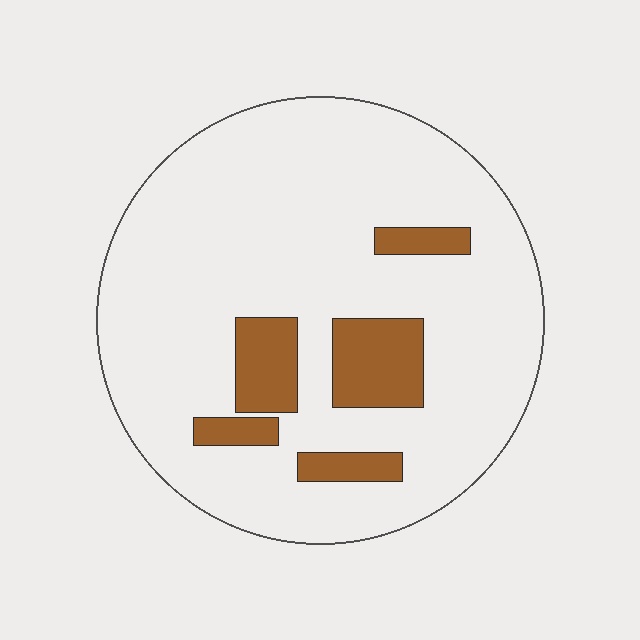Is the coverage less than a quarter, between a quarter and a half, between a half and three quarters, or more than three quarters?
Less than a quarter.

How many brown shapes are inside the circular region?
5.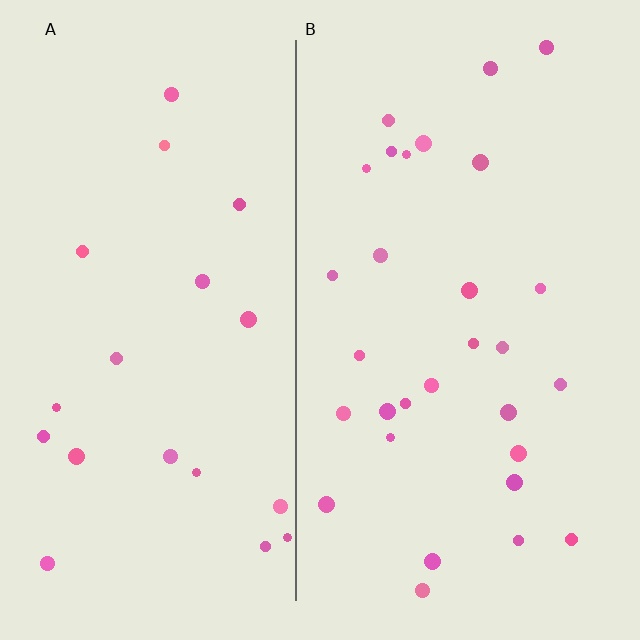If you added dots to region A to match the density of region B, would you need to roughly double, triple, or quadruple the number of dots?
Approximately double.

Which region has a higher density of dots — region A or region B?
B (the right).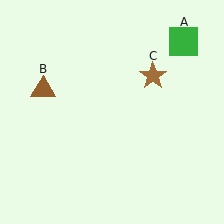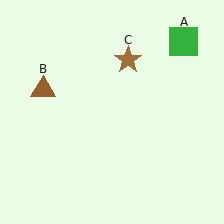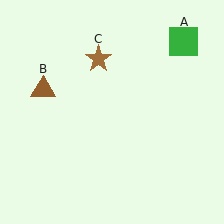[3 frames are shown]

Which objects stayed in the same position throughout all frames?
Green square (object A) and brown triangle (object B) remained stationary.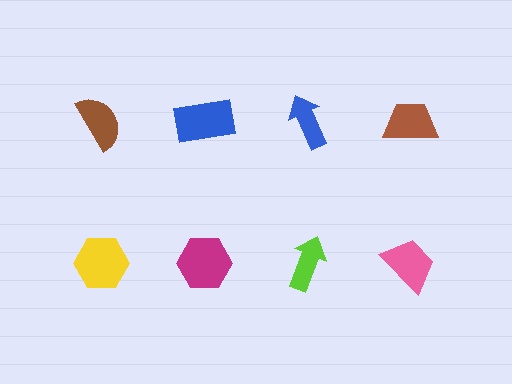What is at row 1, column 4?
A brown trapezoid.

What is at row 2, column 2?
A magenta hexagon.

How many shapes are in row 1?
4 shapes.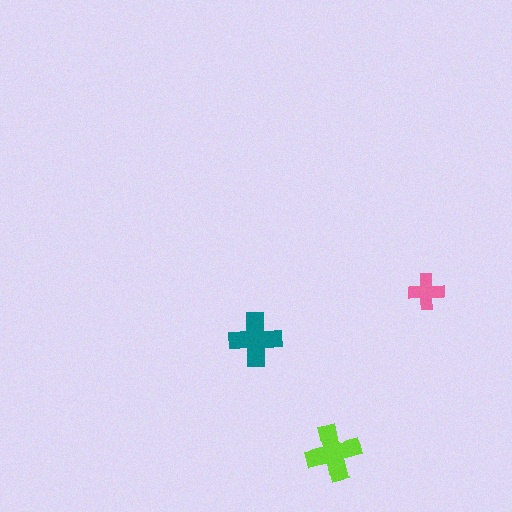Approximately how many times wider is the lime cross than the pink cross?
About 1.5 times wider.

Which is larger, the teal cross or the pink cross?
The teal one.